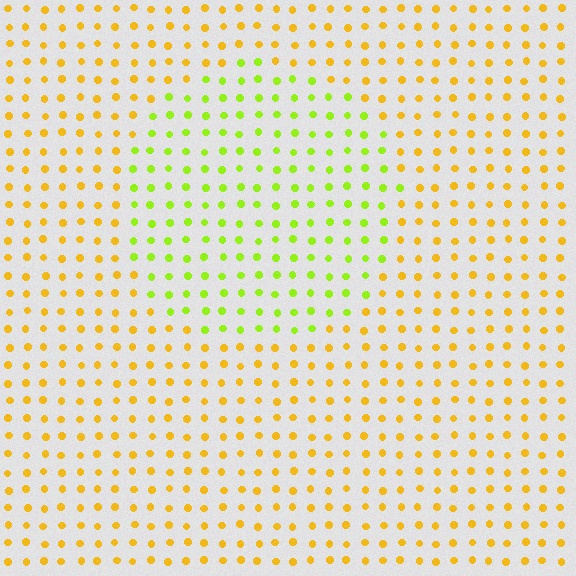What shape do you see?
I see a circle.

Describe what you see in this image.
The image is filled with small yellow elements in a uniform arrangement. A circle-shaped region is visible where the elements are tinted to a slightly different hue, forming a subtle color boundary.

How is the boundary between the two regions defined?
The boundary is defined purely by a slight shift in hue (about 42 degrees). Spacing, size, and orientation are identical on both sides.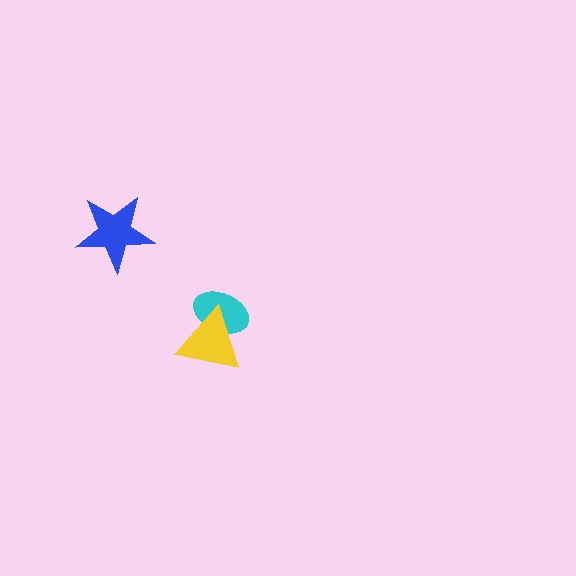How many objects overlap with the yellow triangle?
1 object overlaps with the yellow triangle.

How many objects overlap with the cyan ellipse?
1 object overlaps with the cyan ellipse.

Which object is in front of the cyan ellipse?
The yellow triangle is in front of the cyan ellipse.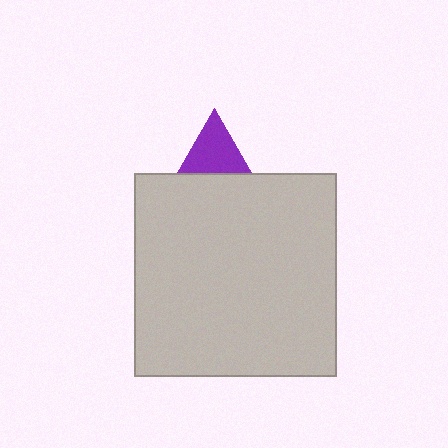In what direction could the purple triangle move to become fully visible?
The purple triangle could move up. That would shift it out from behind the light gray rectangle entirely.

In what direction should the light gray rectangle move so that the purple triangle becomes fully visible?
The light gray rectangle should move down. That is the shortest direction to clear the overlap and leave the purple triangle fully visible.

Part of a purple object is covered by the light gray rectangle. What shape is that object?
It is a triangle.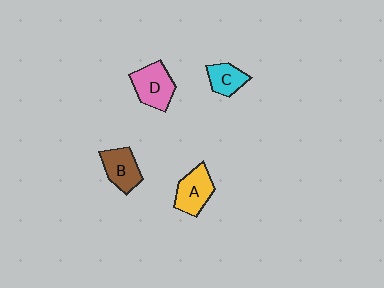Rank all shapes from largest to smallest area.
From largest to smallest: D (pink), A (yellow), B (brown), C (cyan).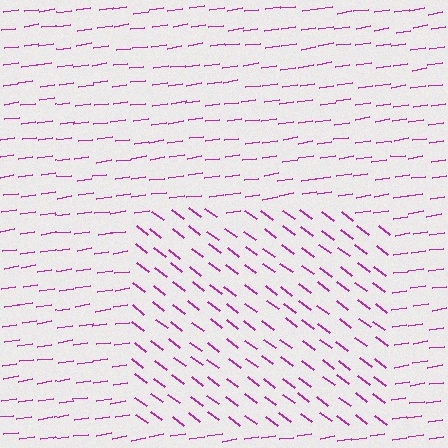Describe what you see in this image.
The image is filled with small magenta line segments. A rectangle region in the image has lines oriented differently from the surrounding lines, creating a visible texture boundary.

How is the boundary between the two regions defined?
The boundary is defined purely by a change in line orientation (approximately 45 degrees difference). All lines are the same color and thickness.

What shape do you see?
I see a rectangle.